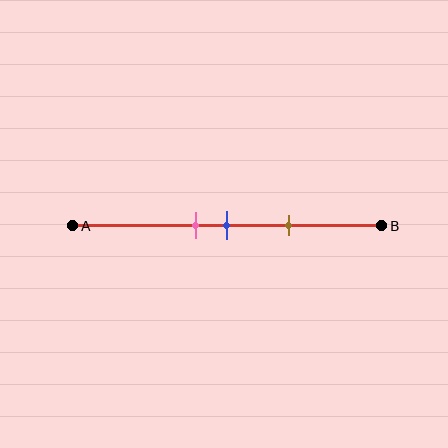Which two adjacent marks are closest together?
The pink and blue marks are the closest adjacent pair.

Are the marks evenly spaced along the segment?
Yes, the marks are approximately evenly spaced.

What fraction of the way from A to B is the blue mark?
The blue mark is approximately 50% (0.5) of the way from A to B.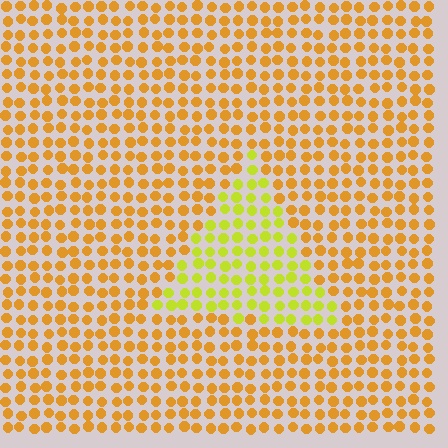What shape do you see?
I see a triangle.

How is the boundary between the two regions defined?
The boundary is defined purely by a slight shift in hue (about 36 degrees). Spacing, size, and orientation are identical on both sides.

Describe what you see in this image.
The image is filled with small orange elements in a uniform arrangement. A triangle-shaped region is visible where the elements are tinted to a slightly different hue, forming a subtle color boundary.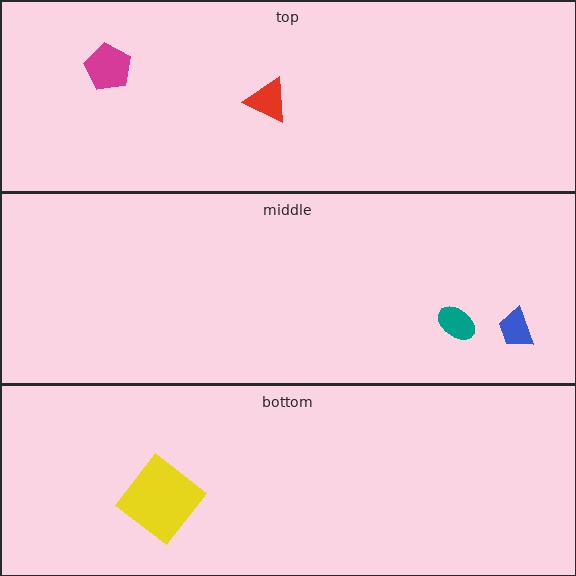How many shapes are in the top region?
2.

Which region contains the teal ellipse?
The middle region.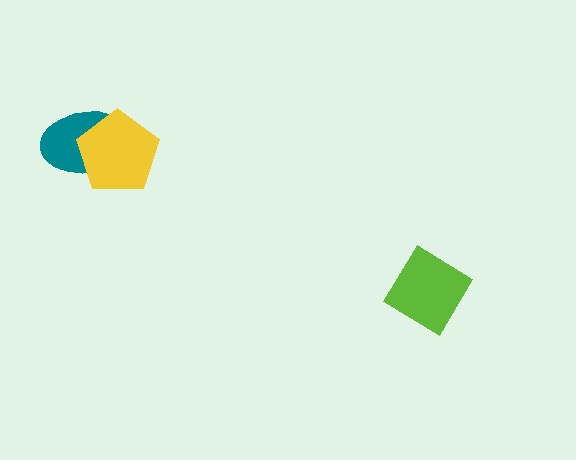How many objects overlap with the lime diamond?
0 objects overlap with the lime diamond.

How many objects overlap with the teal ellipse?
1 object overlaps with the teal ellipse.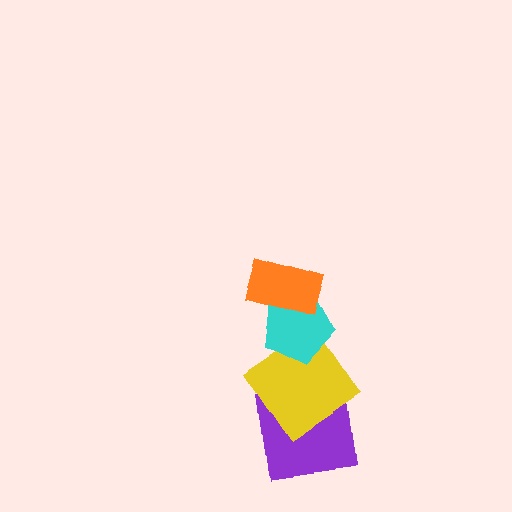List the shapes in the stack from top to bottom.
From top to bottom: the orange rectangle, the cyan pentagon, the yellow diamond, the purple square.